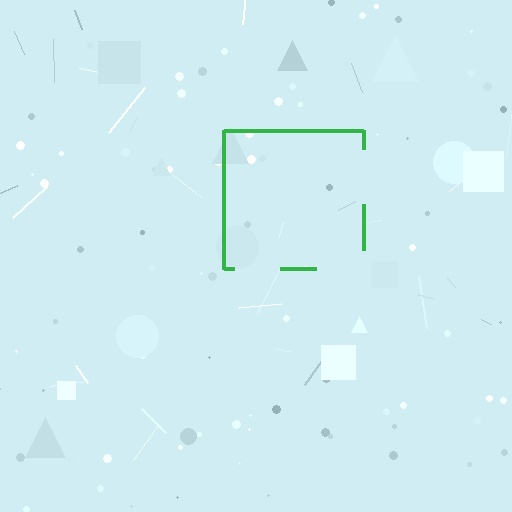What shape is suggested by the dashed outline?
The dashed outline suggests a square.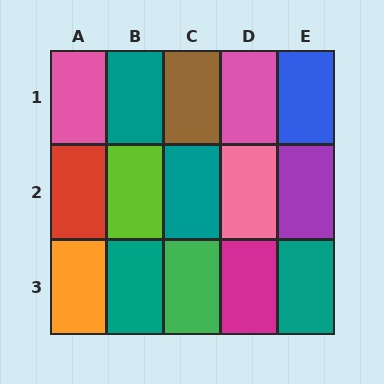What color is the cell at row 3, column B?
Teal.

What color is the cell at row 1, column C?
Brown.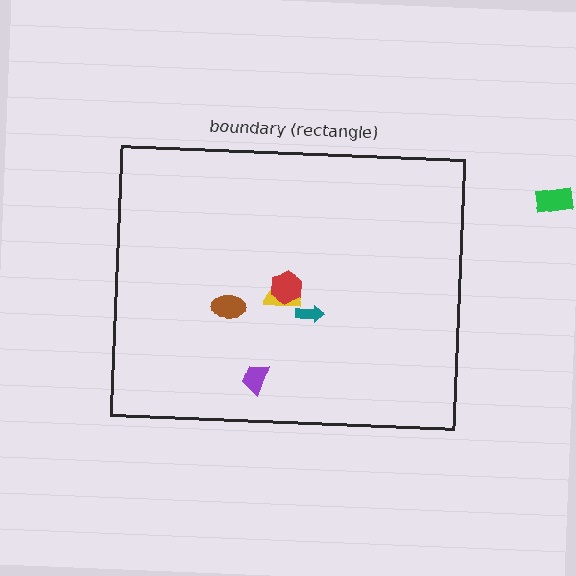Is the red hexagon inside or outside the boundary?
Inside.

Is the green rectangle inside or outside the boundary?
Outside.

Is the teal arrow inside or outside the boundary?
Inside.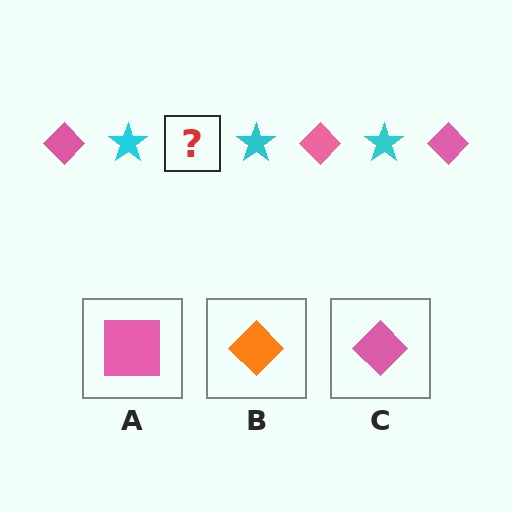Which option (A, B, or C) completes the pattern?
C.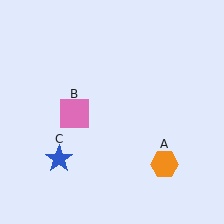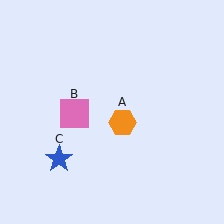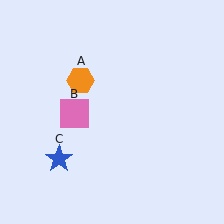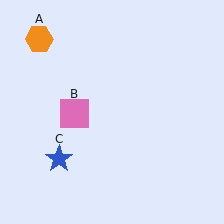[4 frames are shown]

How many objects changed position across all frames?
1 object changed position: orange hexagon (object A).